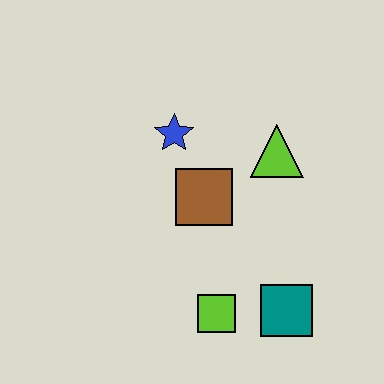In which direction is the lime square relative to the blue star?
The lime square is below the blue star.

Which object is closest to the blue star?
The brown square is closest to the blue star.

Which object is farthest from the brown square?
The teal square is farthest from the brown square.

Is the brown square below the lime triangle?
Yes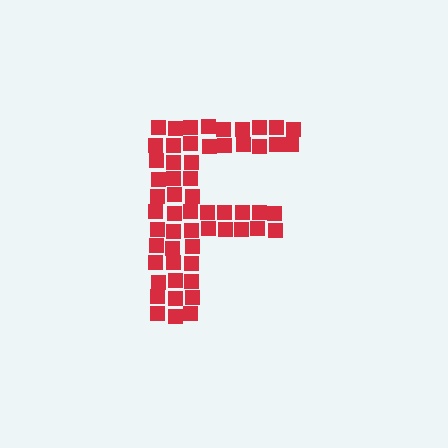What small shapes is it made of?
It is made of small squares.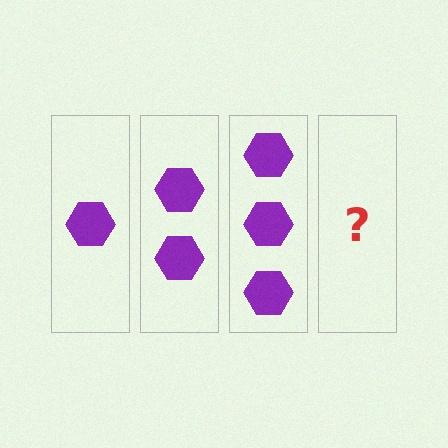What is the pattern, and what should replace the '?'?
The pattern is that each step adds one more hexagon. The '?' should be 4 hexagons.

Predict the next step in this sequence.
The next step is 4 hexagons.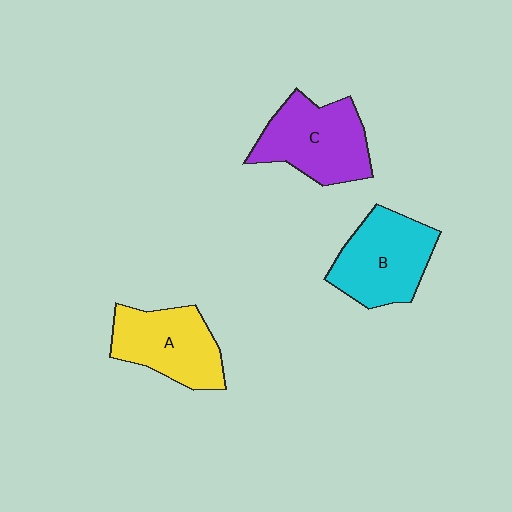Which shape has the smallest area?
Shape A (yellow).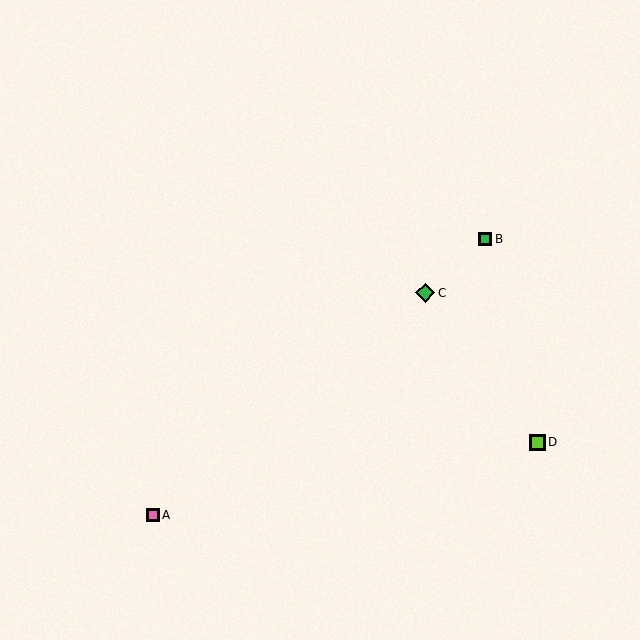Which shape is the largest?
The green diamond (labeled C) is the largest.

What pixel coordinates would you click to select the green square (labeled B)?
Click at (485, 239) to select the green square B.